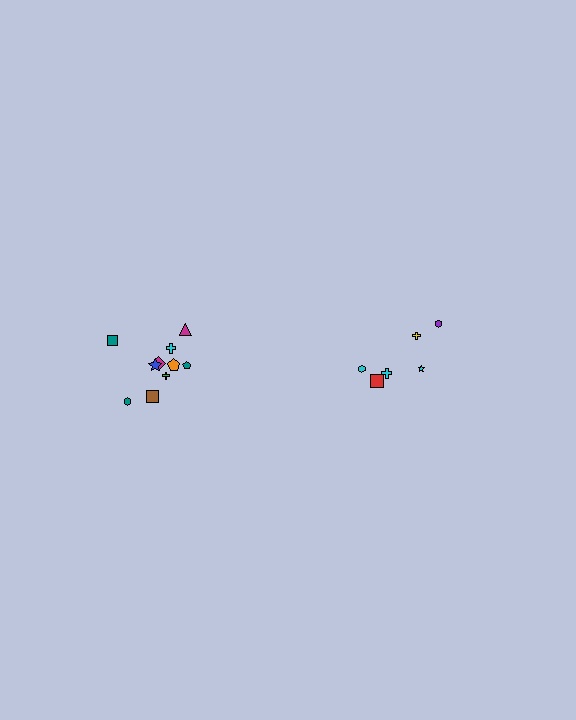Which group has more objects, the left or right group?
The left group.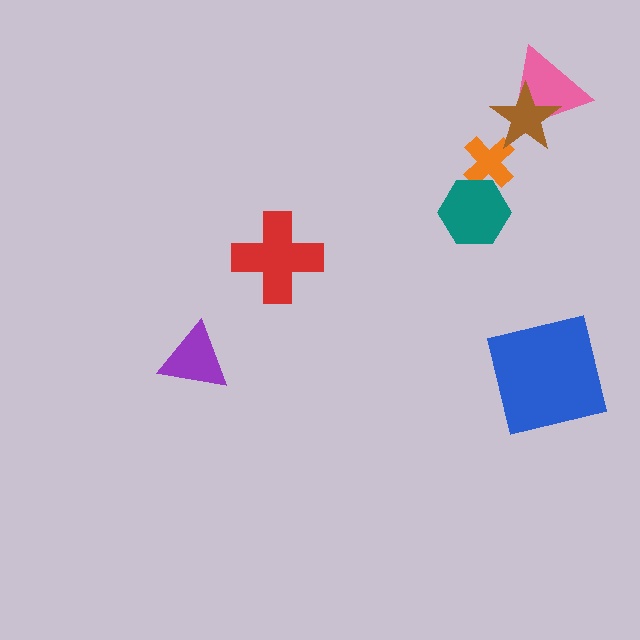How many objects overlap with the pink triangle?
1 object overlaps with the pink triangle.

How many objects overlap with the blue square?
0 objects overlap with the blue square.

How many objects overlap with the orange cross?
2 objects overlap with the orange cross.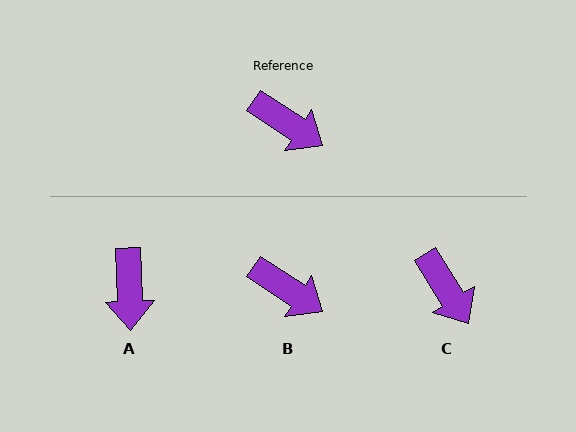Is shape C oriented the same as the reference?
No, it is off by about 25 degrees.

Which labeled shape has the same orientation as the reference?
B.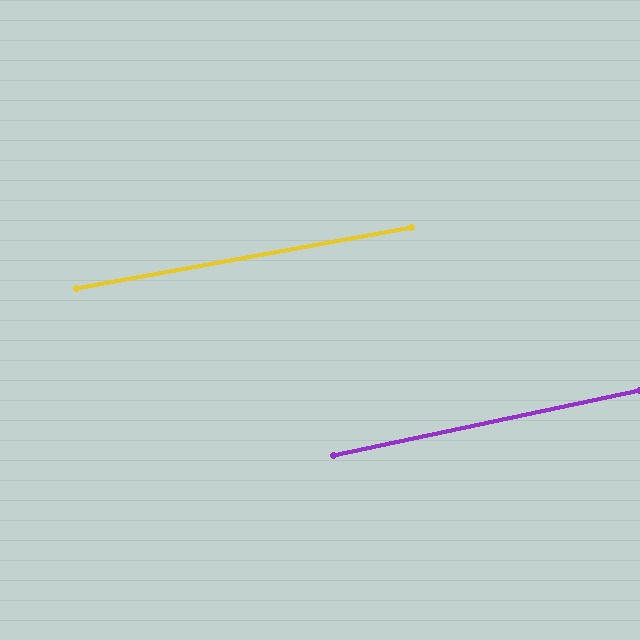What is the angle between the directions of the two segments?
Approximately 2 degrees.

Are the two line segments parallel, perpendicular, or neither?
Parallel — their directions differ by only 1.7°.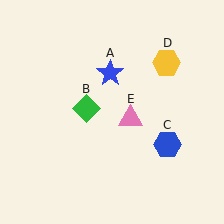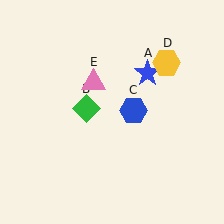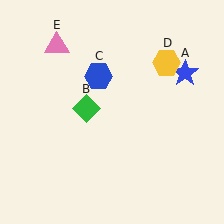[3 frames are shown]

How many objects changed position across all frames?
3 objects changed position: blue star (object A), blue hexagon (object C), pink triangle (object E).